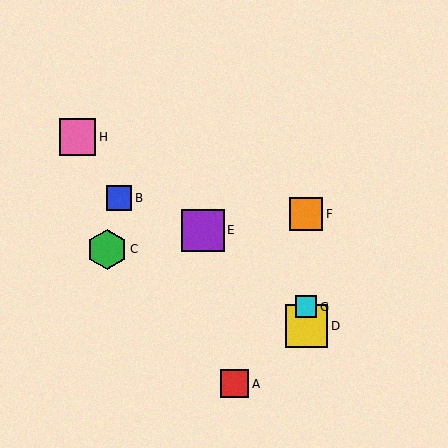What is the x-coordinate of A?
Object A is at x≈234.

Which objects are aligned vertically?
Objects D, F, G are aligned vertically.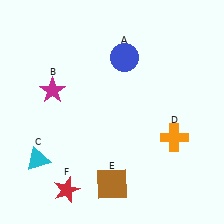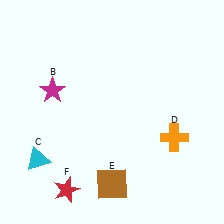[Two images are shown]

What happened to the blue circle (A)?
The blue circle (A) was removed in Image 2. It was in the top-right area of Image 1.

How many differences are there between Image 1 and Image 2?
There is 1 difference between the two images.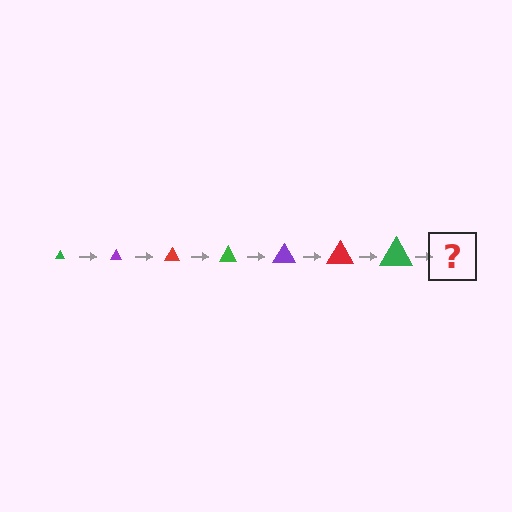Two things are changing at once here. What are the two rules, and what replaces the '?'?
The two rules are that the triangle grows larger each step and the color cycles through green, purple, and red. The '?' should be a purple triangle, larger than the previous one.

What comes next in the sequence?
The next element should be a purple triangle, larger than the previous one.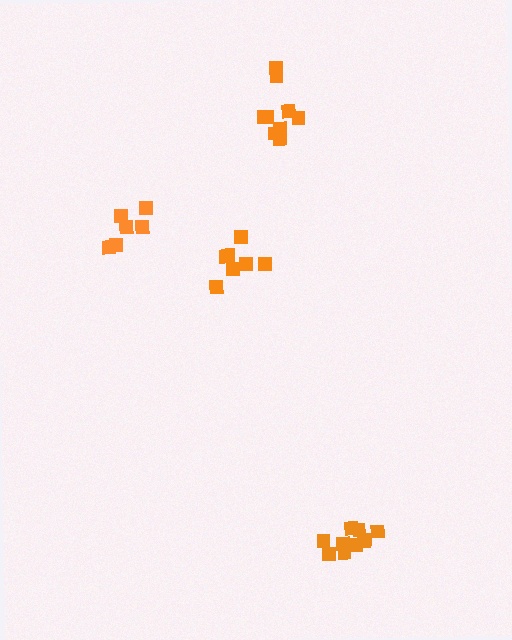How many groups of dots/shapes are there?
There are 4 groups.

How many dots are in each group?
Group 1: 10 dots, Group 2: 9 dots, Group 3: 6 dots, Group 4: 7 dots (32 total).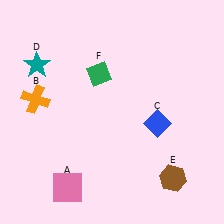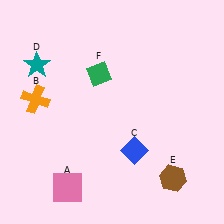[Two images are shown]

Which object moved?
The blue diamond (C) moved down.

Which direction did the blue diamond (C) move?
The blue diamond (C) moved down.